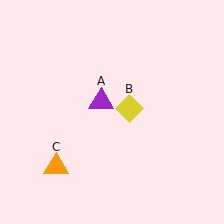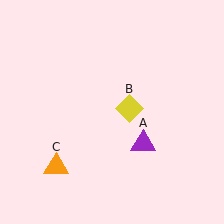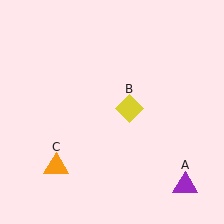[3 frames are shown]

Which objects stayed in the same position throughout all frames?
Yellow diamond (object B) and orange triangle (object C) remained stationary.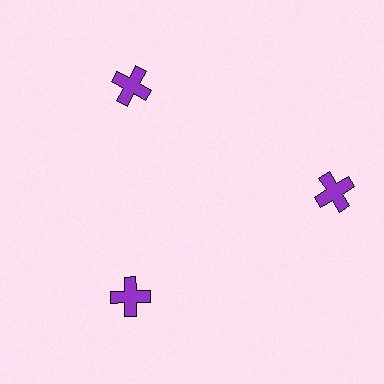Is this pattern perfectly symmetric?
No. The 3 purple crosses are arranged in a ring, but one element near the 3 o'clock position is pushed outward from the center, breaking the 3-fold rotational symmetry.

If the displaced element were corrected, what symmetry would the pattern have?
It would have 3-fold rotational symmetry — the pattern would map onto itself every 120 degrees.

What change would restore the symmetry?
The symmetry would be restored by moving it inward, back onto the ring so that all 3 crosses sit at equal angles and equal distance from the center.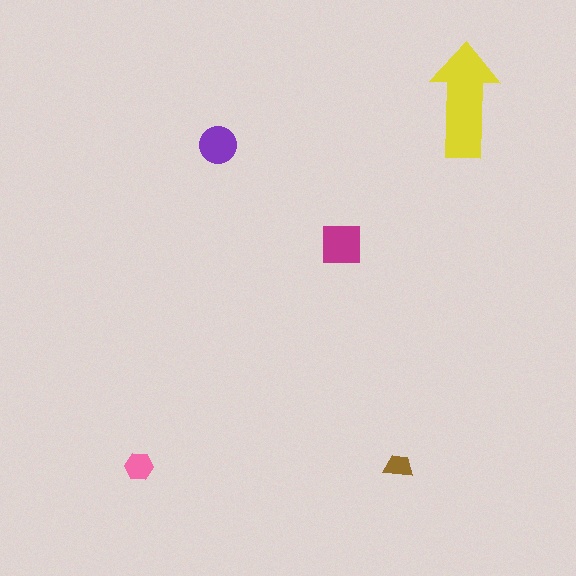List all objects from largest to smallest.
The yellow arrow, the magenta square, the purple circle, the pink hexagon, the brown trapezoid.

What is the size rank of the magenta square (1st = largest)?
2nd.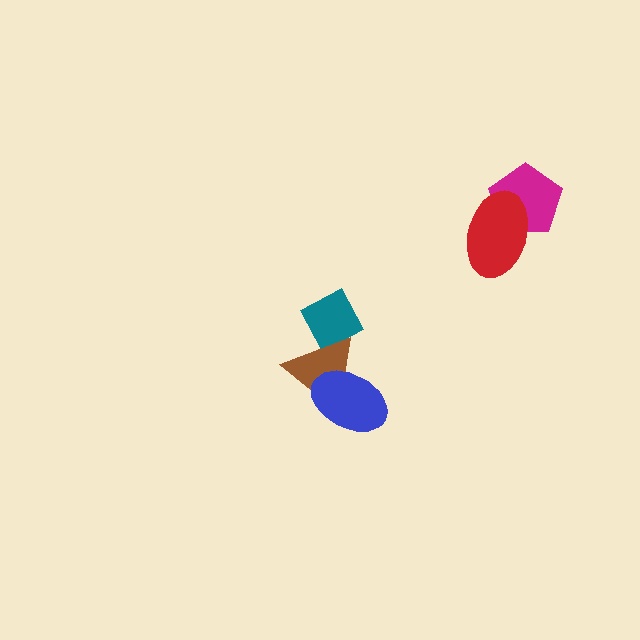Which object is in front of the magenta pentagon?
The red ellipse is in front of the magenta pentagon.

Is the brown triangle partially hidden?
Yes, it is partially covered by another shape.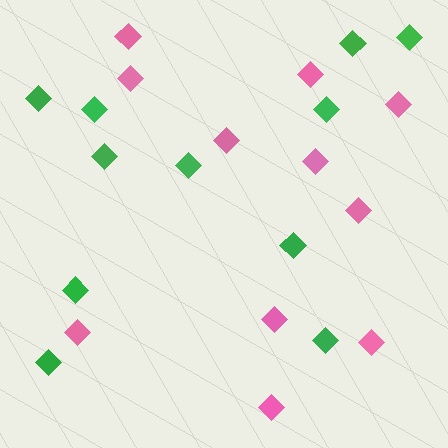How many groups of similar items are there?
There are 2 groups: one group of pink diamonds (11) and one group of green diamonds (11).